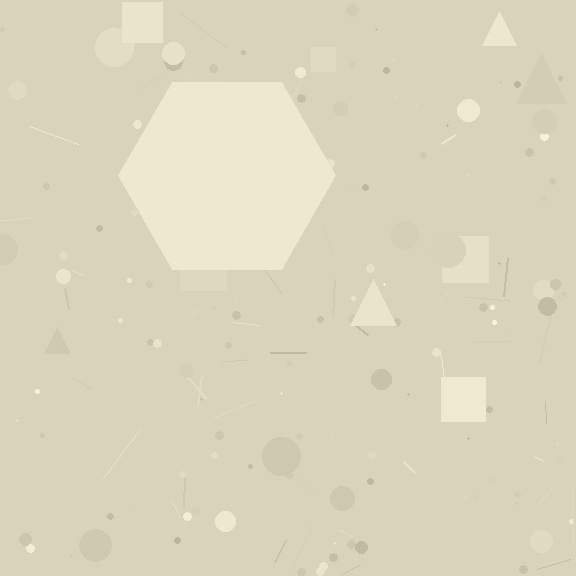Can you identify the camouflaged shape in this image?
The camouflaged shape is a hexagon.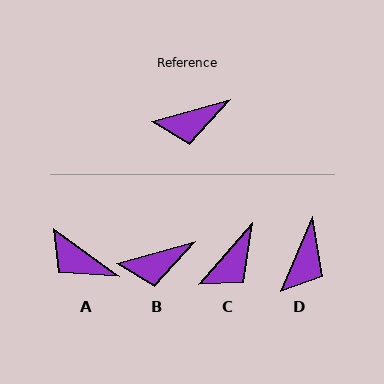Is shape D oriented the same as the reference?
No, it is off by about 51 degrees.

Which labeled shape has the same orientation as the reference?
B.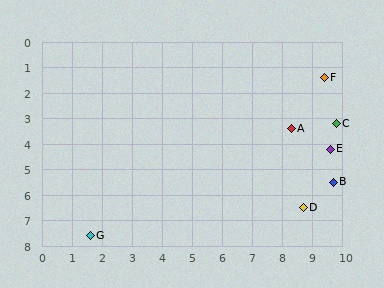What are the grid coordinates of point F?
Point F is at approximately (9.4, 1.4).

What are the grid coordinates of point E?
Point E is at approximately (9.6, 4.2).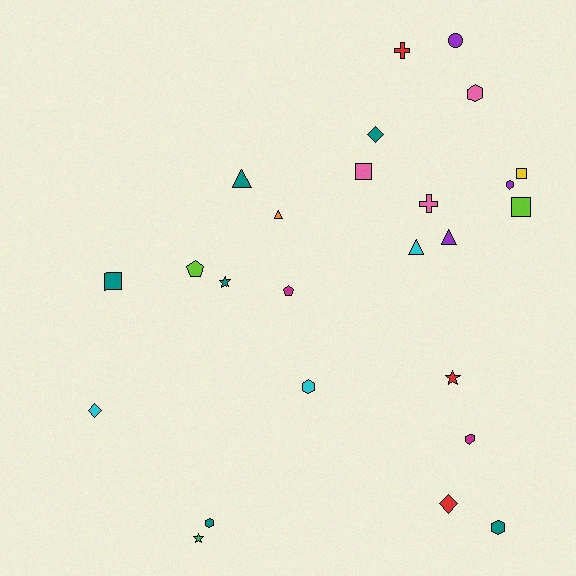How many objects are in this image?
There are 25 objects.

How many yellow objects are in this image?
There is 1 yellow object.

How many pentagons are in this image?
There are 2 pentagons.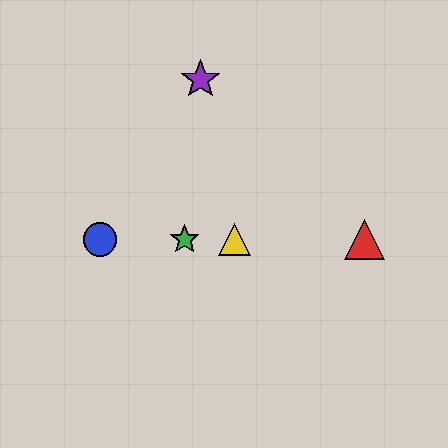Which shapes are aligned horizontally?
The red triangle, the blue circle, the green star, the yellow triangle are aligned horizontally.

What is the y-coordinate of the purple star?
The purple star is at y≈79.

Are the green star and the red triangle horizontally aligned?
Yes, both are at y≈240.